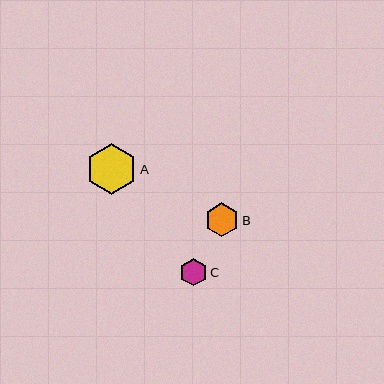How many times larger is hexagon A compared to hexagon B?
Hexagon A is approximately 1.5 times the size of hexagon B.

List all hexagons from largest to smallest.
From largest to smallest: A, B, C.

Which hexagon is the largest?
Hexagon A is the largest with a size of approximately 51 pixels.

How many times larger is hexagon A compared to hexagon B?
Hexagon A is approximately 1.5 times the size of hexagon B.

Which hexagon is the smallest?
Hexagon C is the smallest with a size of approximately 27 pixels.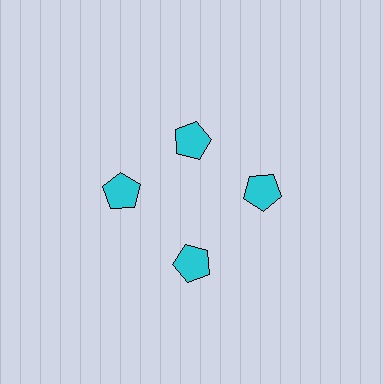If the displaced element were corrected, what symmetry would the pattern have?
It would have 4-fold rotational symmetry — the pattern would map onto itself every 90 degrees.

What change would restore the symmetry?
The symmetry would be restored by moving it outward, back onto the ring so that all 4 pentagons sit at equal angles and equal distance from the center.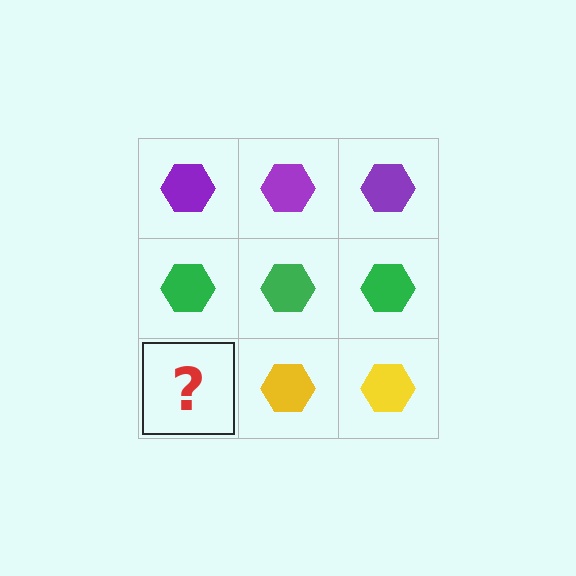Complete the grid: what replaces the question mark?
The question mark should be replaced with a yellow hexagon.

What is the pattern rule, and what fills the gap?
The rule is that each row has a consistent color. The gap should be filled with a yellow hexagon.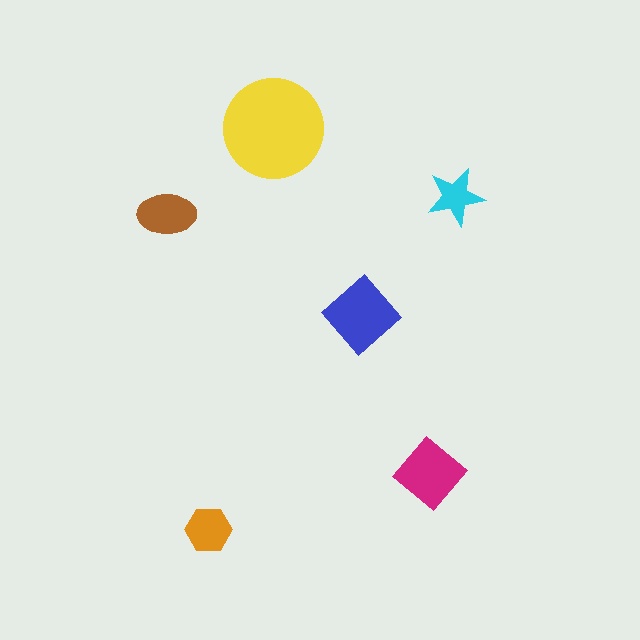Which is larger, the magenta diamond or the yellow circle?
The yellow circle.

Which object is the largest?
The yellow circle.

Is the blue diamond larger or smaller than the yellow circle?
Smaller.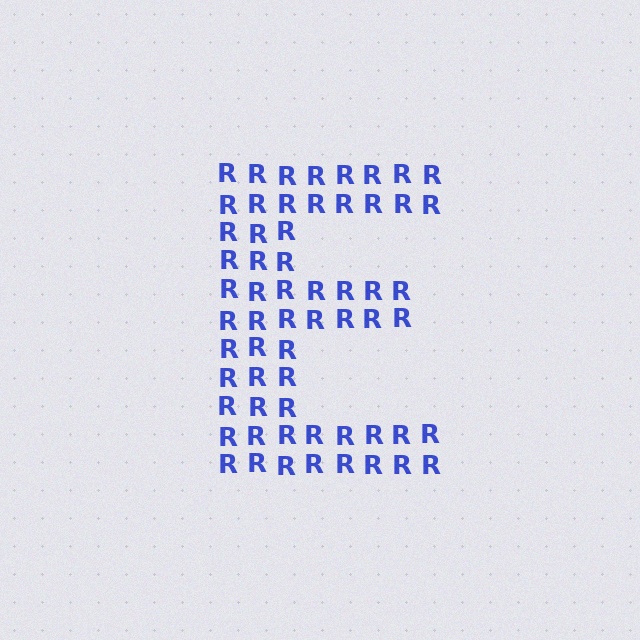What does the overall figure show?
The overall figure shows the letter E.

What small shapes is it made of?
It is made of small letter R's.